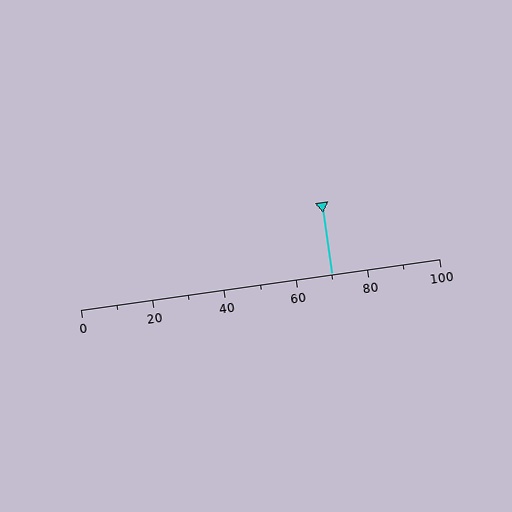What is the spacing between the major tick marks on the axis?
The major ticks are spaced 20 apart.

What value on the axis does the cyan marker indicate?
The marker indicates approximately 70.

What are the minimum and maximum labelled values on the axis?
The axis runs from 0 to 100.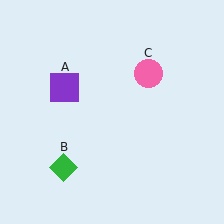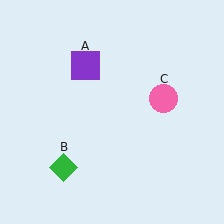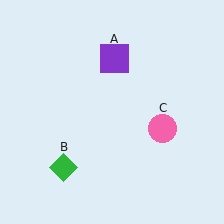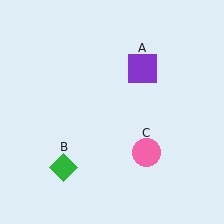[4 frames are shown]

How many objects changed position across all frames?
2 objects changed position: purple square (object A), pink circle (object C).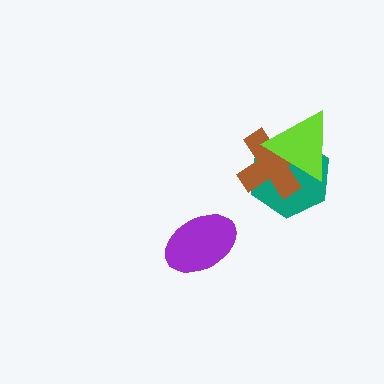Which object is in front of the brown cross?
The lime triangle is in front of the brown cross.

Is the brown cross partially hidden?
Yes, it is partially covered by another shape.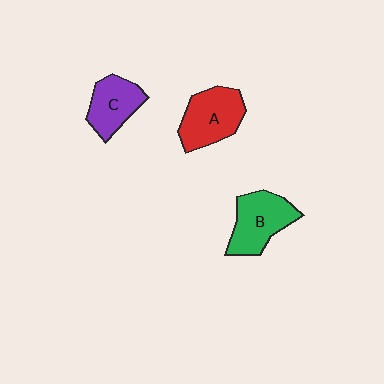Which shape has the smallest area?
Shape C (purple).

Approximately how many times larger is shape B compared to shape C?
Approximately 1.3 times.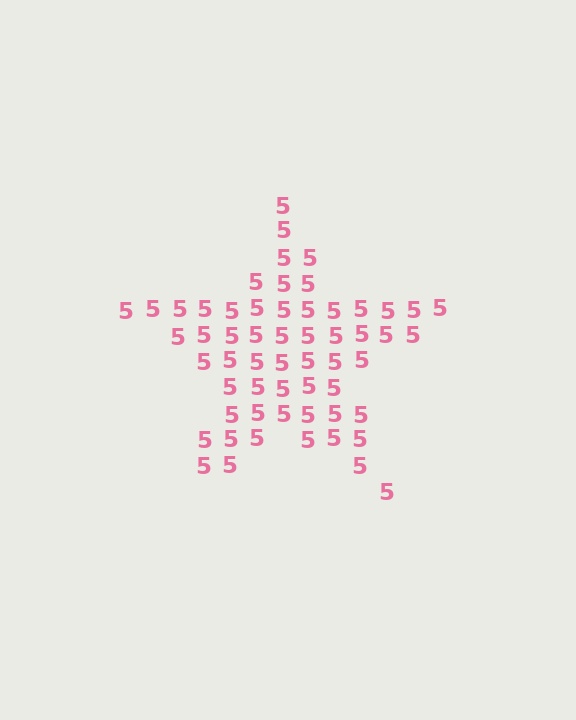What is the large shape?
The large shape is a star.